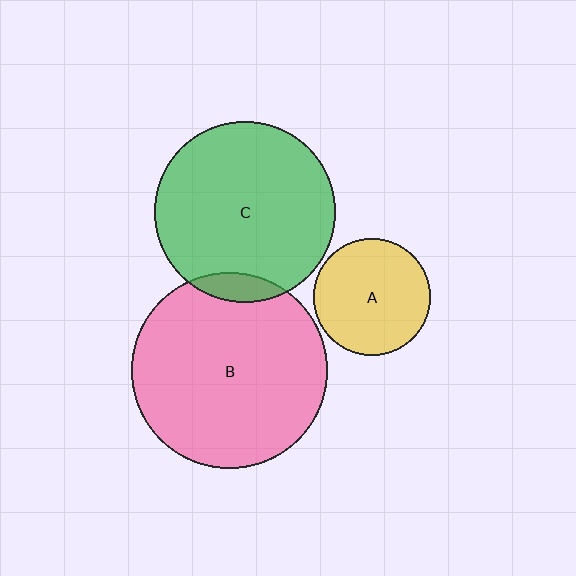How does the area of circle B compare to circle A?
Approximately 2.8 times.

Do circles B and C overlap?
Yes.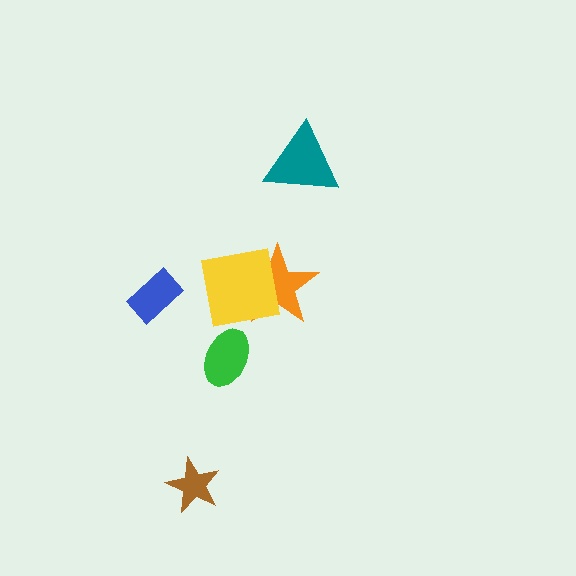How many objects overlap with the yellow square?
1 object overlaps with the yellow square.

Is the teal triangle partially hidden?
No, no other shape covers it.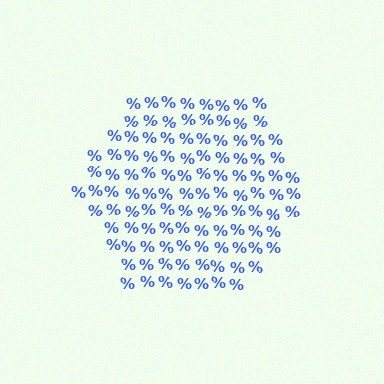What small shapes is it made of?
It is made of small percent signs.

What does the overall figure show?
The overall figure shows a hexagon.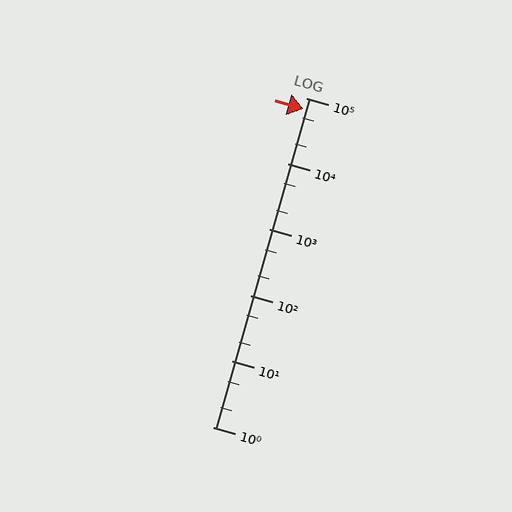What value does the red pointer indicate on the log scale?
The pointer indicates approximately 68000.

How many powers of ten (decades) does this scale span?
The scale spans 5 decades, from 1 to 100000.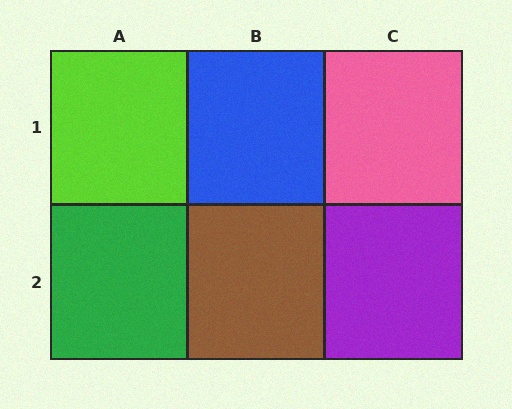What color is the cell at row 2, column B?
Brown.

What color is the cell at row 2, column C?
Purple.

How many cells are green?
1 cell is green.